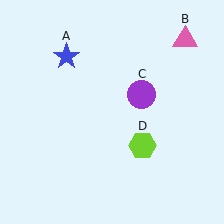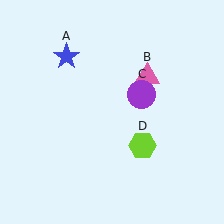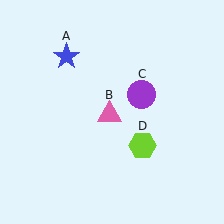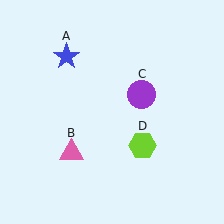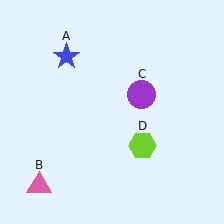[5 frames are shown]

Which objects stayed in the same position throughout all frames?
Blue star (object A) and purple circle (object C) and lime hexagon (object D) remained stationary.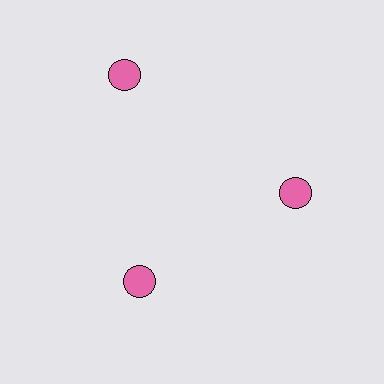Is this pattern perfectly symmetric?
No. The 3 pink circles are arranged in a ring, but one element near the 11 o'clock position is pushed outward from the center, breaking the 3-fold rotational symmetry.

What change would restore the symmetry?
The symmetry would be restored by moving it inward, back onto the ring so that all 3 circles sit at equal angles and equal distance from the center.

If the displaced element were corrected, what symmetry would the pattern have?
It would have 3-fold rotational symmetry — the pattern would map onto itself every 120 degrees.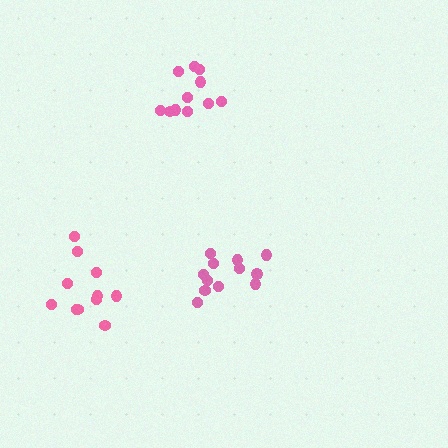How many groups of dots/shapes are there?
There are 3 groups.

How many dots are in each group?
Group 1: 12 dots, Group 2: 11 dots, Group 3: 11 dots (34 total).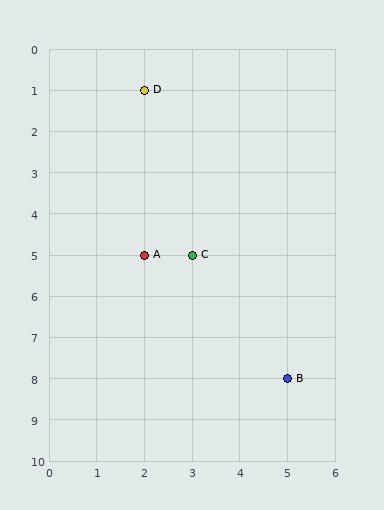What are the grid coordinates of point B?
Point B is at grid coordinates (5, 8).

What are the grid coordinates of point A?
Point A is at grid coordinates (2, 5).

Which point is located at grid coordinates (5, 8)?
Point B is at (5, 8).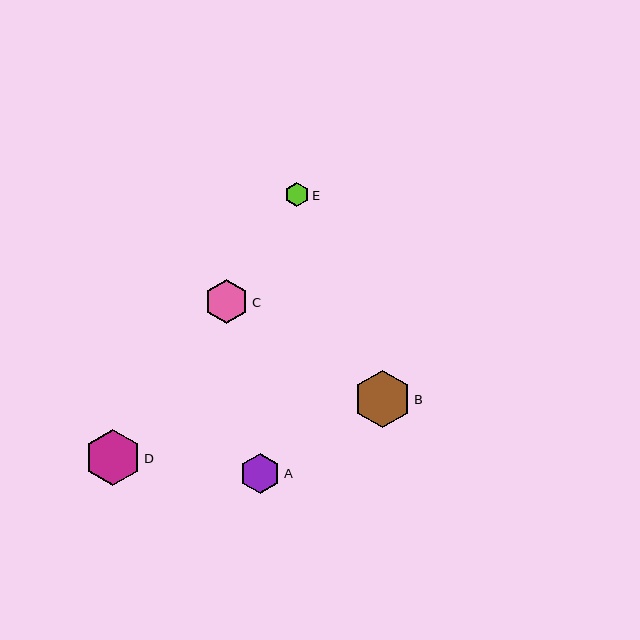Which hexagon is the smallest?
Hexagon E is the smallest with a size of approximately 24 pixels.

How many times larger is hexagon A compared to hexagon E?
Hexagon A is approximately 1.7 times the size of hexagon E.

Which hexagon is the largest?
Hexagon B is the largest with a size of approximately 57 pixels.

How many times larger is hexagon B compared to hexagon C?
Hexagon B is approximately 1.3 times the size of hexagon C.